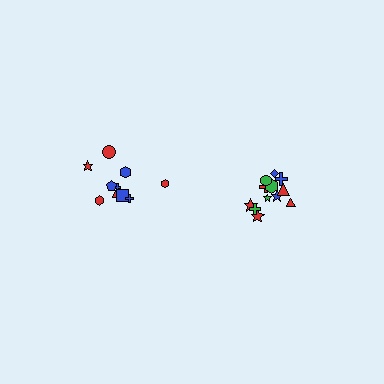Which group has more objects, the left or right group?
The right group.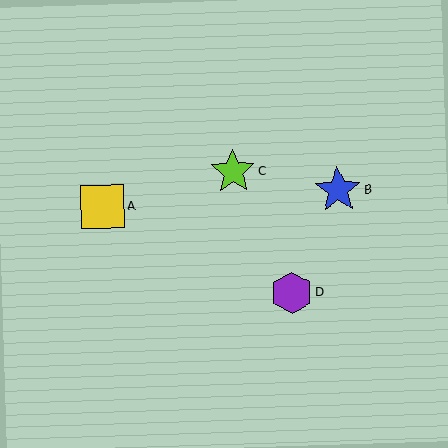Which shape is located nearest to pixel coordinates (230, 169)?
The lime star (labeled C) at (233, 172) is nearest to that location.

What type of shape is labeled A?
Shape A is a yellow square.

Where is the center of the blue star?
The center of the blue star is at (338, 190).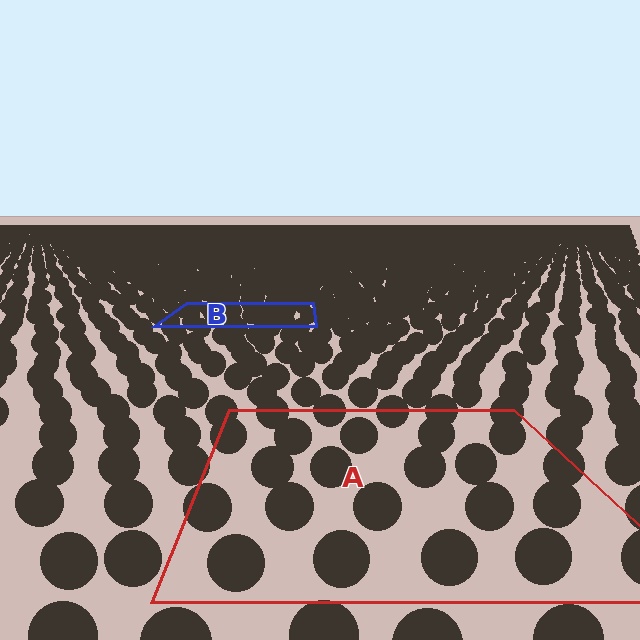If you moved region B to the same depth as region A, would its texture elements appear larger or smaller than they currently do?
They would appear larger. At a closer depth, the same texture elements are projected at a bigger on-screen size.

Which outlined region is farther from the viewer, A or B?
Region B is farther from the viewer — the texture elements inside it appear smaller and more densely packed.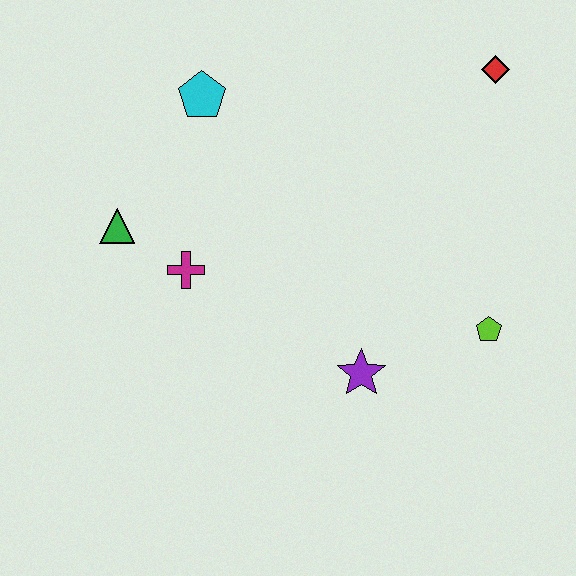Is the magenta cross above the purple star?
Yes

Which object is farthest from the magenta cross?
The red diamond is farthest from the magenta cross.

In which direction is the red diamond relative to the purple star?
The red diamond is above the purple star.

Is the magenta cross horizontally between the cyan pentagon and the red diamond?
No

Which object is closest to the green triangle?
The magenta cross is closest to the green triangle.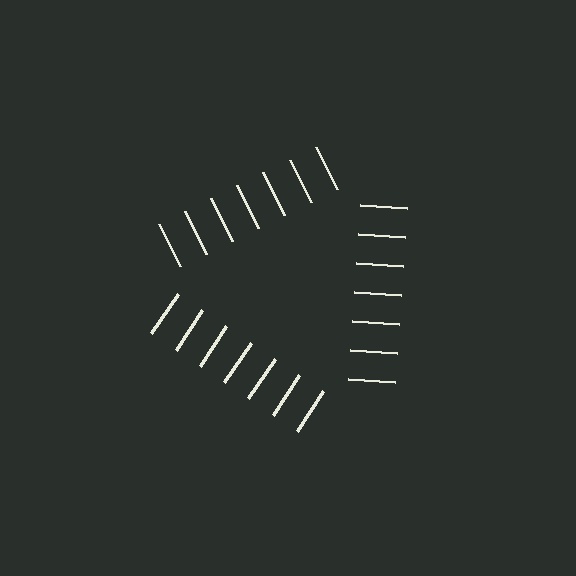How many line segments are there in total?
21 — 7 along each of the 3 edges.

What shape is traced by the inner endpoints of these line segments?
An illusory triangle — the line segments terminate on its edges but no continuous stroke is drawn.